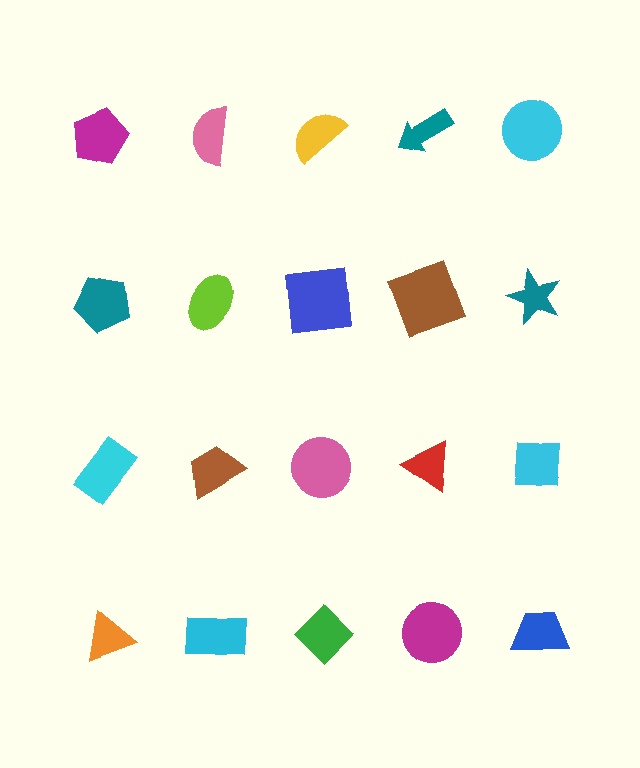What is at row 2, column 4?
A brown square.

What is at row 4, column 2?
A cyan rectangle.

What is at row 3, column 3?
A pink circle.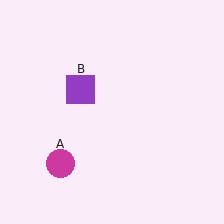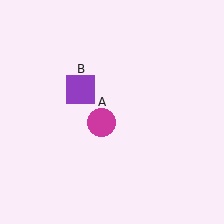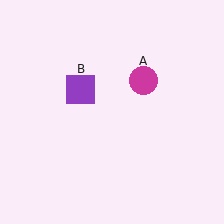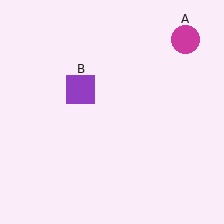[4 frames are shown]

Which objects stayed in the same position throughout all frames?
Purple square (object B) remained stationary.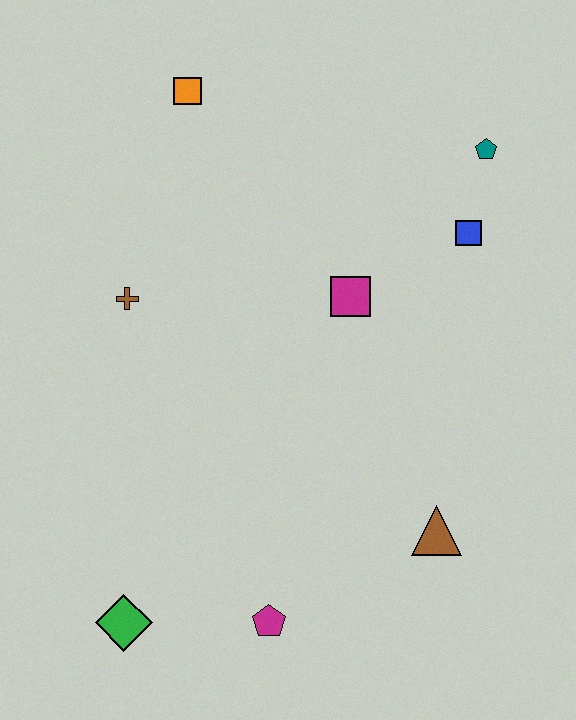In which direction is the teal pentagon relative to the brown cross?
The teal pentagon is to the right of the brown cross.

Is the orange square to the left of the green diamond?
No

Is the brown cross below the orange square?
Yes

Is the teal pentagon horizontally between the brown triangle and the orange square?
No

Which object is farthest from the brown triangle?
The orange square is farthest from the brown triangle.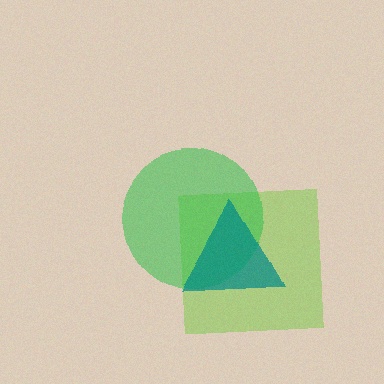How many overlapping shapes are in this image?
There are 3 overlapping shapes in the image.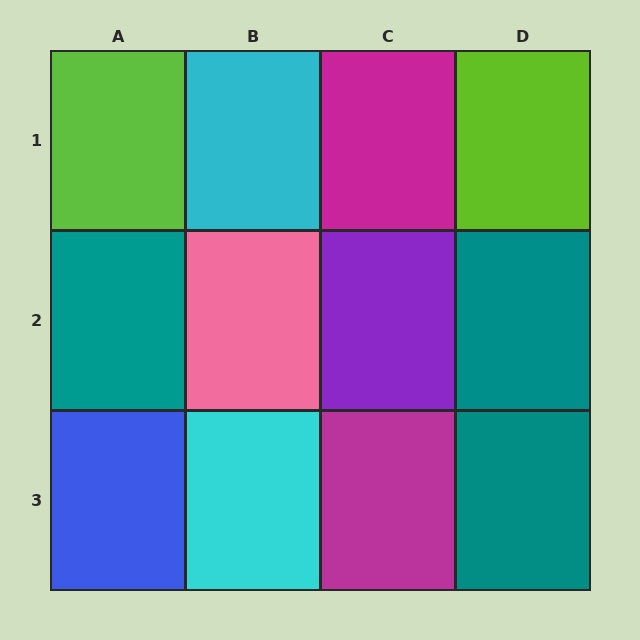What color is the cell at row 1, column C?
Magenta.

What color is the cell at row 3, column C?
Magenta.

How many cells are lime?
2 cells are lime.